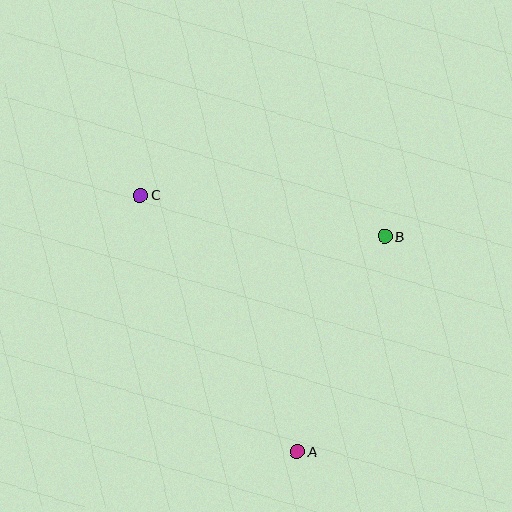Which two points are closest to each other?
Points A and B are closest to each other.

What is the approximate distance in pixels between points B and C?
The distance between B and C is approximately 248 pixels.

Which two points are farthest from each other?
Points A and C are farthest from each other.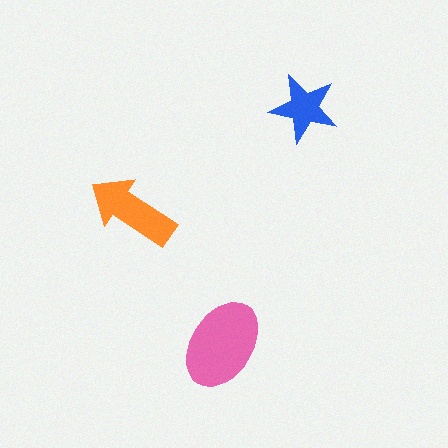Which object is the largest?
The pink ellipse.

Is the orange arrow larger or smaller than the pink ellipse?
Smaller.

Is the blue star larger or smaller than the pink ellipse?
Smaller.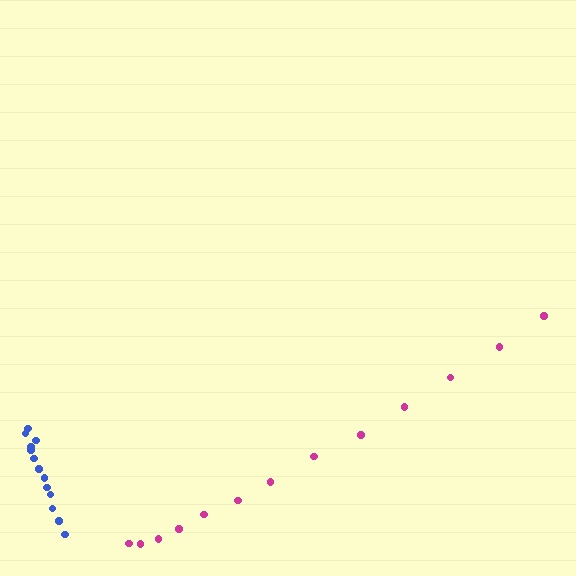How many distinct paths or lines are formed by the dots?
There are 2 distinct paths.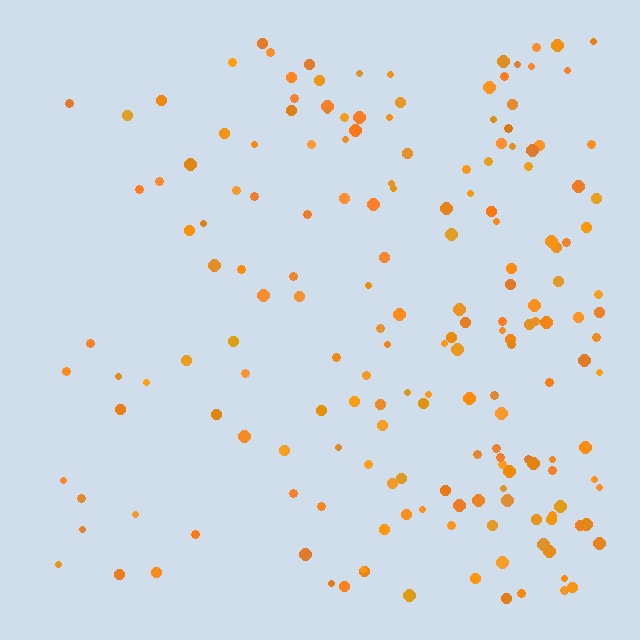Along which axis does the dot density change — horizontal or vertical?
Horizontal.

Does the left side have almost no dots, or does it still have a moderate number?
Still a moderate number, just noticeably fewer than the right.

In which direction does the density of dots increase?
From left to right, with the right side densest.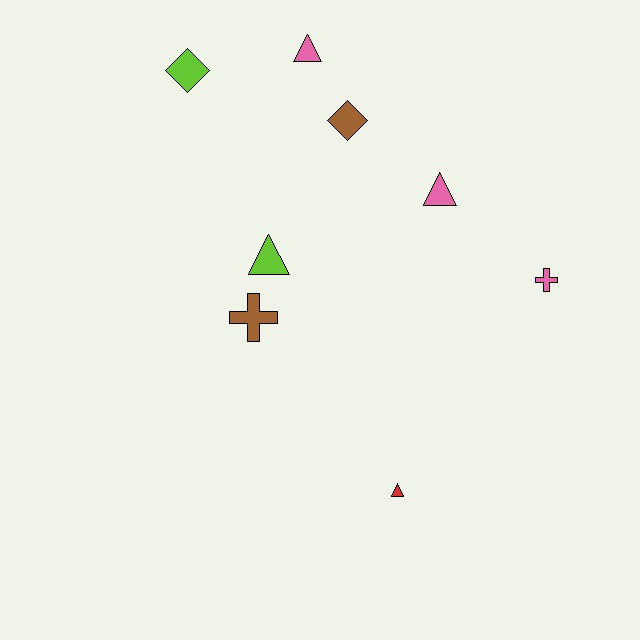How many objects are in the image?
There are 8 objects.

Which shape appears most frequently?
Triangle, with 4 objects.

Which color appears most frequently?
Pink, with 3 objects.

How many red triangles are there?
There is 1 red triangle.